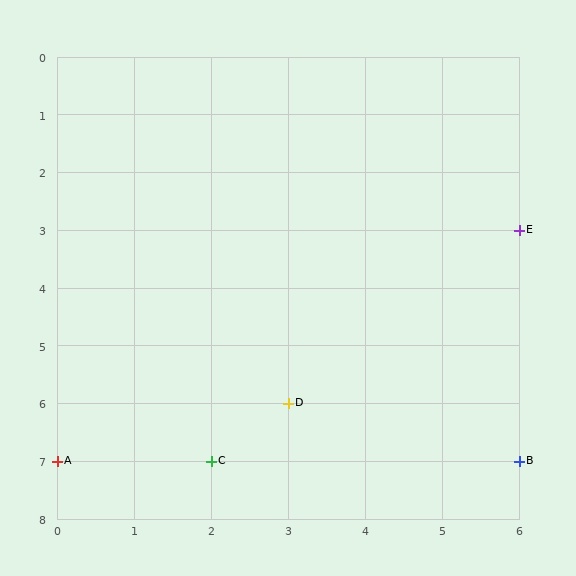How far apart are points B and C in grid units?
Points B and C are 4 columns apart.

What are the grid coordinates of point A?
Point A is at grid coordinates (0, 7).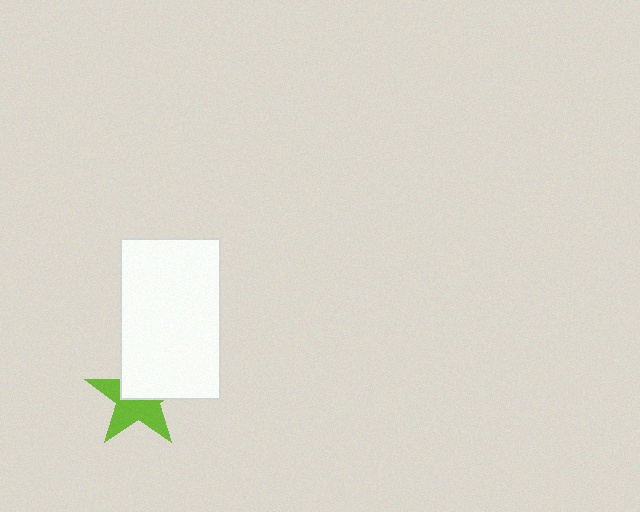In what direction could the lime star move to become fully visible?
The lime star could move toward the lower-left. That would shift it out from behind the white rectangle entirely.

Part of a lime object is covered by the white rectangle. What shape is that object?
It is a star.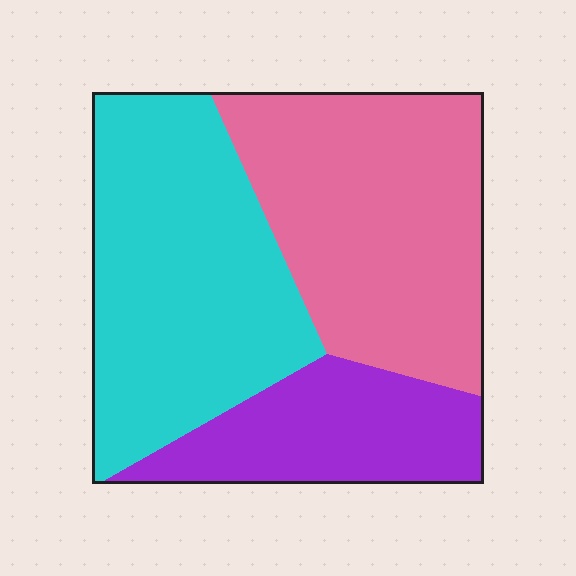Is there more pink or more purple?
Pink.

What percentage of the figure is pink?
Pink takes up about two fifths (2/5) of the figure.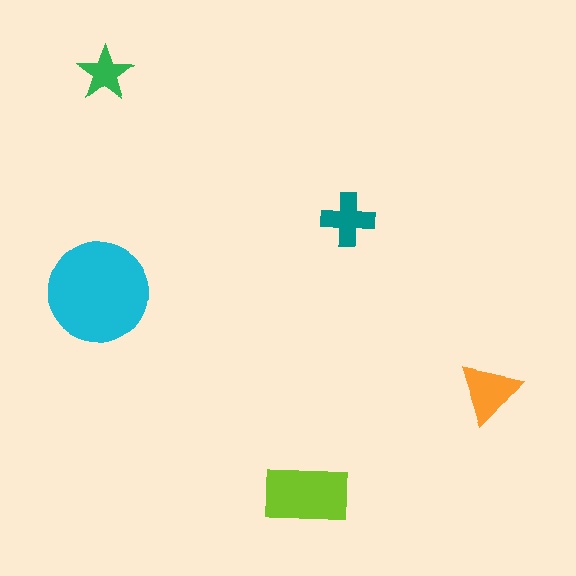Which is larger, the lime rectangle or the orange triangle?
The lime rectangle.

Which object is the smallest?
The green star.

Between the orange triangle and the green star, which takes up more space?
The orange triangle.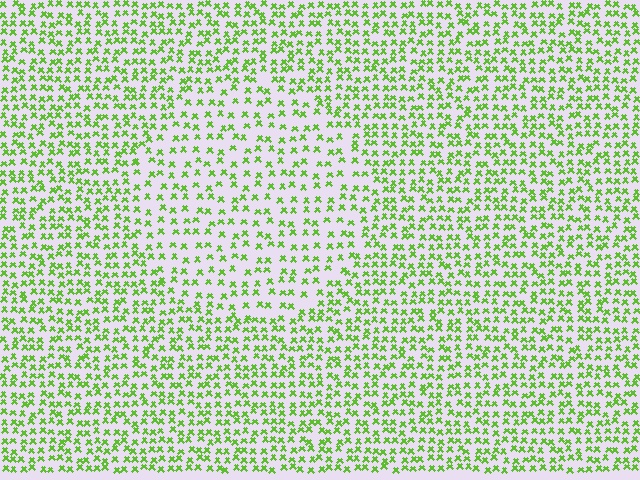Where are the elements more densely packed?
The elements are more densely packed outside the circle boundary.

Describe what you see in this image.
The image contains small lime elements arranged at two different densities. A circle-shaped region is visible where the elements are less densely packed than the surrounding area.